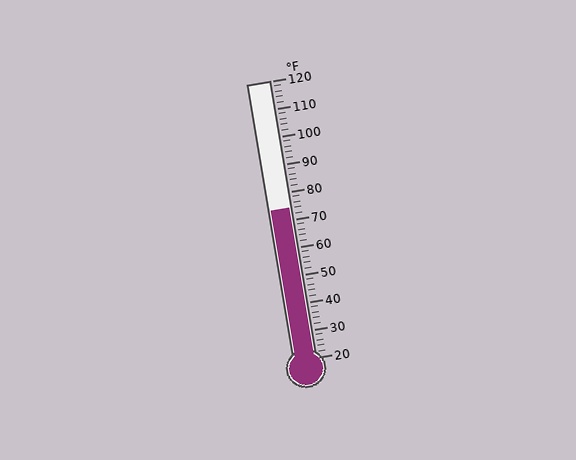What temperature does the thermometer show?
The thermometer shows approximately 74°F.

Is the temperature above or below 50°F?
The temperature is above 50°F.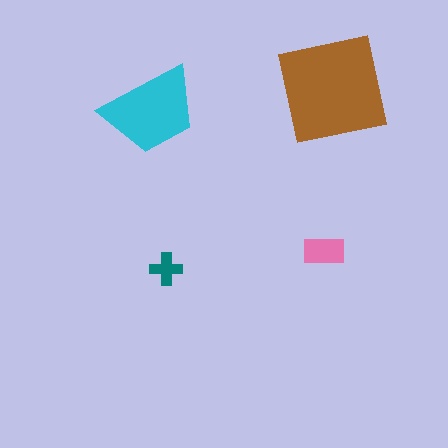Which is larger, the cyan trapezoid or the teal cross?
The cyan trapezoid.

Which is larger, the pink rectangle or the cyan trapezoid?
The cyan trapezoid.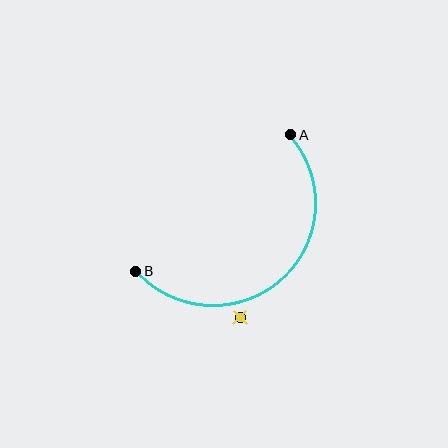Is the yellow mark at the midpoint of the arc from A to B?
No — the yellow mark does not lie on the arc at all. It sits slightly outside the curve.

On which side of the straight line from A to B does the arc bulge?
The arc bulges below and to the right of the straight line connecting A and B.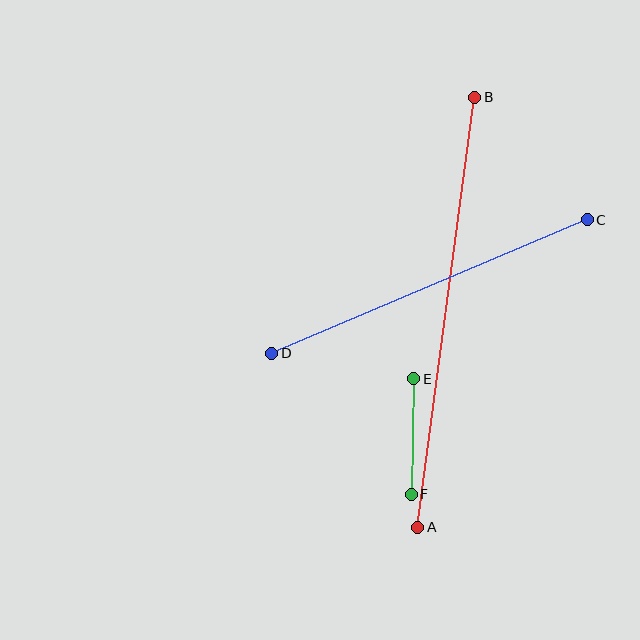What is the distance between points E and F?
The distance is approximately 116 pixels.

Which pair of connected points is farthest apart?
Points A and B are farthest apart.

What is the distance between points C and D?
The distance is approximately 343 pixels.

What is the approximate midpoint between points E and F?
The midpoint is at approximately (412, 437) pixels.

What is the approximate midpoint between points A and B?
The midpoint is at approximately (446, 312) pixels.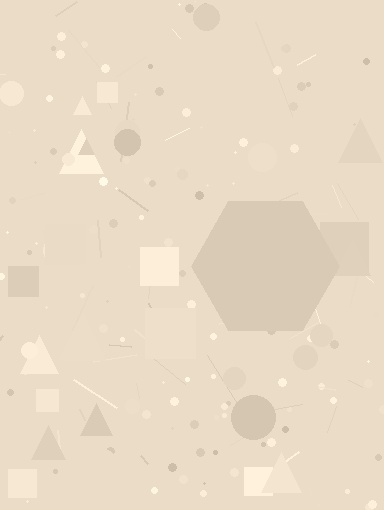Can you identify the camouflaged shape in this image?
The camouflaged shape is a hexagon.